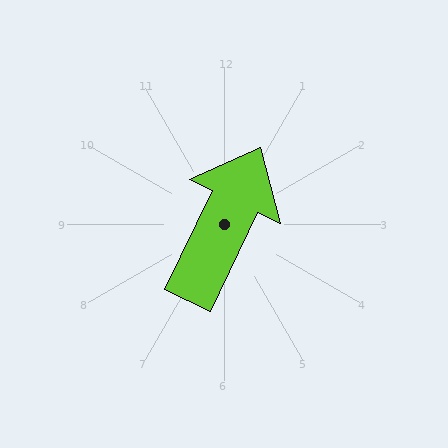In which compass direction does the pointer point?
Northeast.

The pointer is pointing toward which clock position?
Roughly 1 o'clock.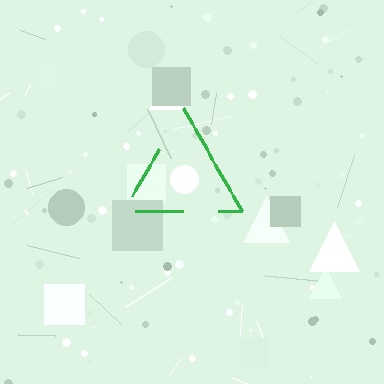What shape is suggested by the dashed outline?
The dashed outline suggests a triangle.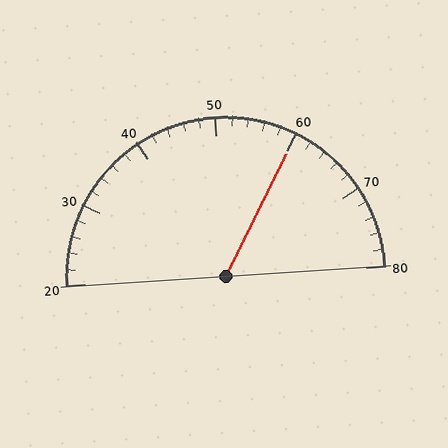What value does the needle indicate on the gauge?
The needle indicates approximately 60.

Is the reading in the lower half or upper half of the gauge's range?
The reading is in the upper half of the range (20 to 80).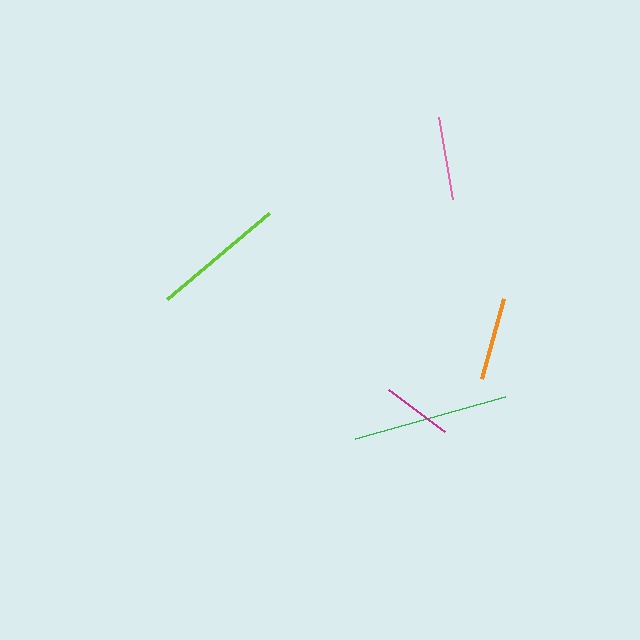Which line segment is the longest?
The green line is the longest at approximately 156 pixels.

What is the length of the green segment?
The green segment is approximately 156 pixels long.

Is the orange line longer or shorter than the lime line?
The lime line is longer than the orange line.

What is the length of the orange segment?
The orange segment is approximately 83 pixels long.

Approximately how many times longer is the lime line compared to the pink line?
The lime line is approximately 1.6 times the length of the pink line.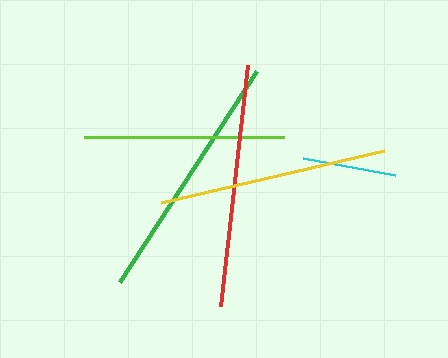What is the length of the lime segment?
The lime segment is approximately 200 pixels long.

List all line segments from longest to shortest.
From longest to shortest: green, red, yellow, lime, cyan.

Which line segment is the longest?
The green line is the longest at approximately 252 pixels.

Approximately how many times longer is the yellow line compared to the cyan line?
The yellow line is approximately 2.5 times the length of the cyan line.